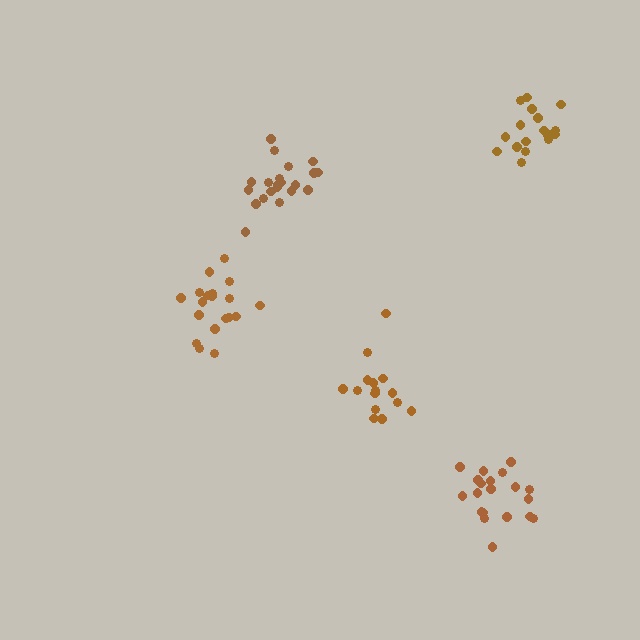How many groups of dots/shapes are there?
There are 5 groups.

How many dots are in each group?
Group 1: 15 dots, Group 2: 21 dots, Group 3: 18 dots, Group 4: 19 dots, Group 5: 20 dots (93 total).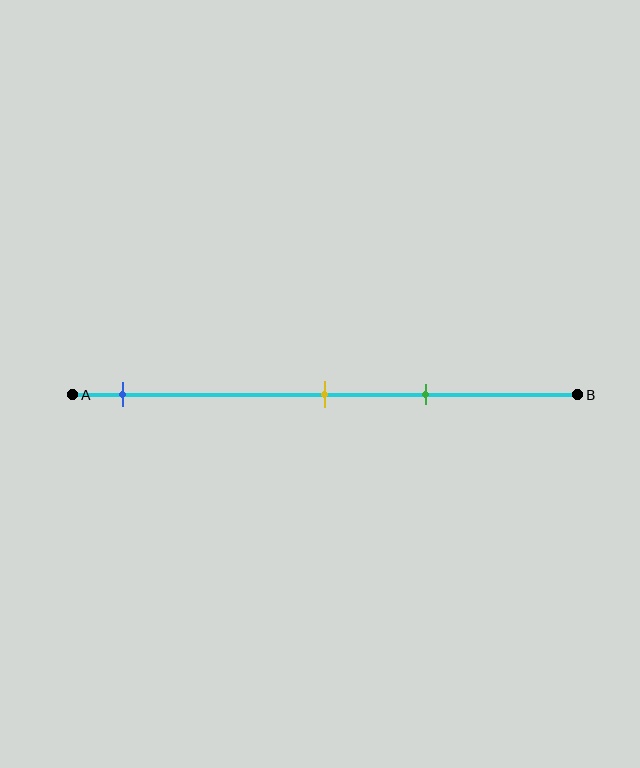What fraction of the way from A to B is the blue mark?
The blue mark is approximately 10% (0.1) of the way from A to B.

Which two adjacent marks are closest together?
The yellow and green marks are the closest adjacent pair.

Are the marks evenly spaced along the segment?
No, the marks are not evenly spaced.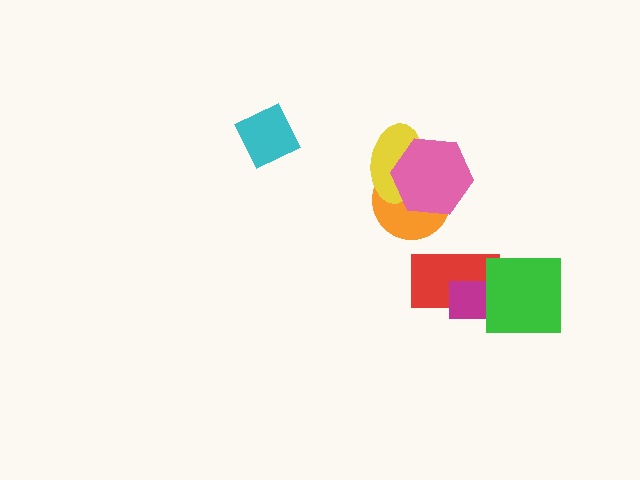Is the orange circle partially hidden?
Yes, it is partially covered by another shape.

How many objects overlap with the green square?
2 objects overlap with the green square.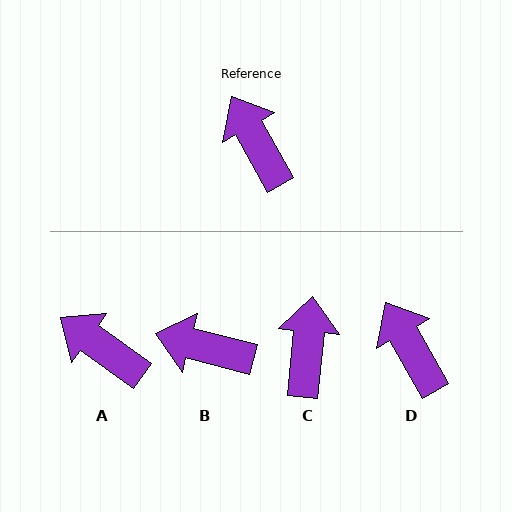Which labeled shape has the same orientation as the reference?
D.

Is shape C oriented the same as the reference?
No, it is off by about 35 degrees.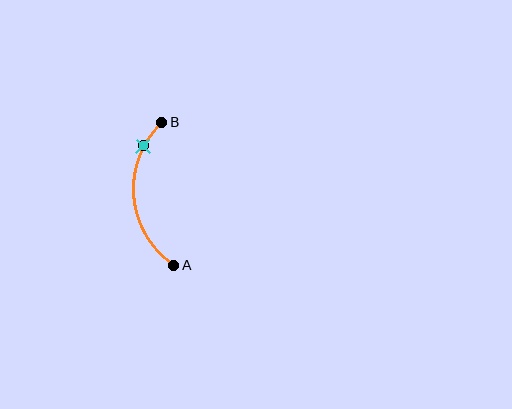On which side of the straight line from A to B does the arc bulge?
The arc bulges to the left of the straight line connecting A and B.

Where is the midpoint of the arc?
The arc midpoint is the point on the curve farthest from the straight line joining A and B. It sits to the left of that line.